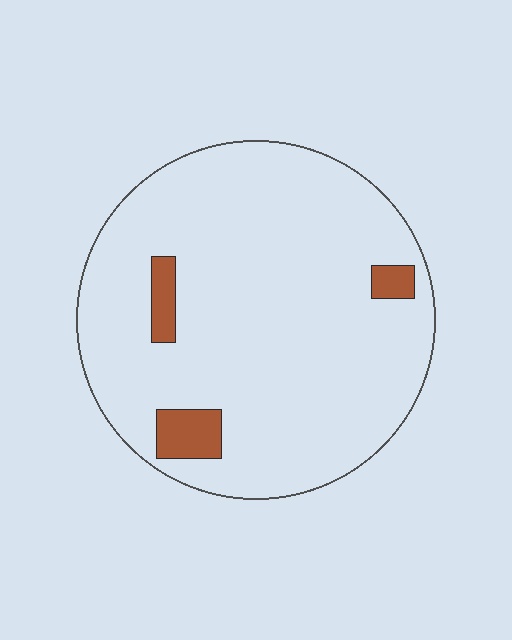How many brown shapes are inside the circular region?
3.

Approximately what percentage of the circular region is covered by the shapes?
Approximately 5%.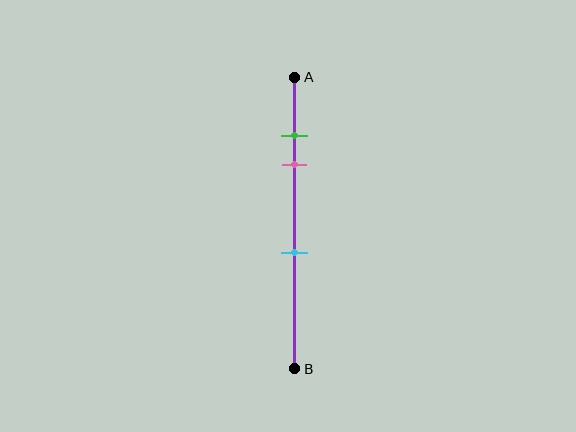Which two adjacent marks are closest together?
The green and pink marks are the closest adjacent pair.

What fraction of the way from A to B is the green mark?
The green mark is approximately 20% (0.2) of the way from A to B.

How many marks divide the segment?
There are 3 marks dividing the segment.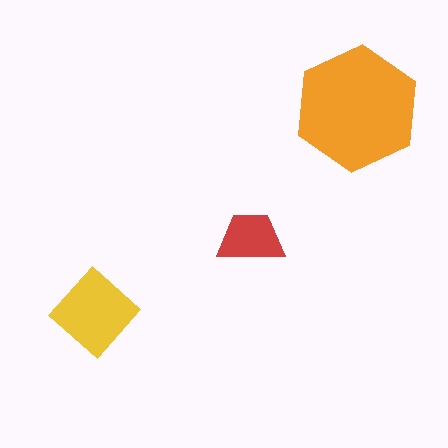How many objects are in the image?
There are 3 objects in the image.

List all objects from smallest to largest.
The red trapezoid, the yellow diamond, the orange hexagon.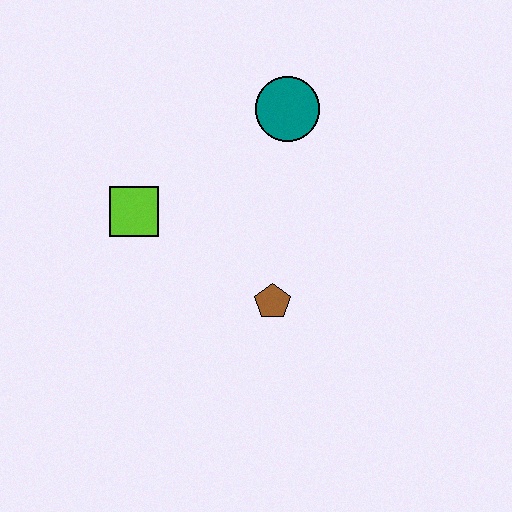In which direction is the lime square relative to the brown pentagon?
The lime square is to the left of the brown pentagon.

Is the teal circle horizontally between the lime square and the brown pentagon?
No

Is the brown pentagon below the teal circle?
Yes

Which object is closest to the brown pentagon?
The lime square is closest to the brown pentagon.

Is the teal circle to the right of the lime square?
Yes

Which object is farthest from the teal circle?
The brown pentagon is farthest from the teal circle.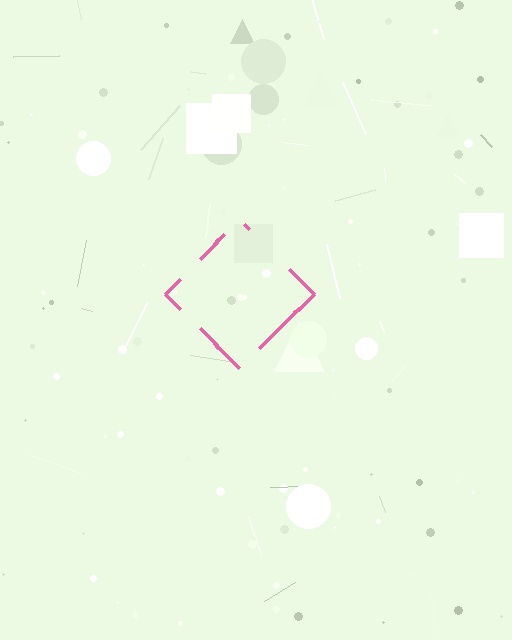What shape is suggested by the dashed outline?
The dashed outline suggests a diamond.